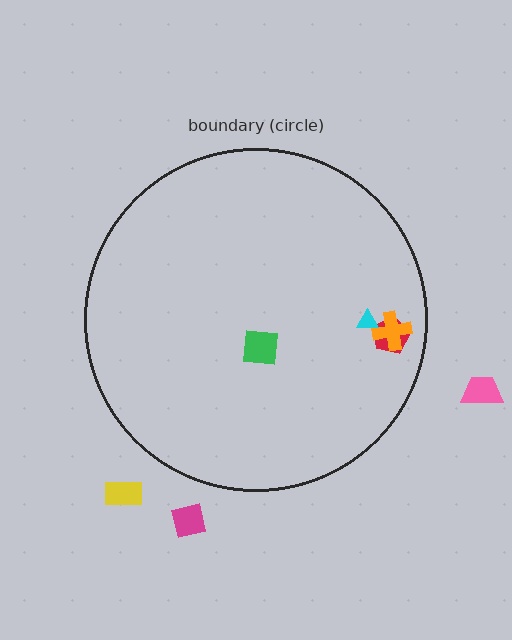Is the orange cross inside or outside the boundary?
Inside.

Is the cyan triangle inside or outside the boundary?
Inside.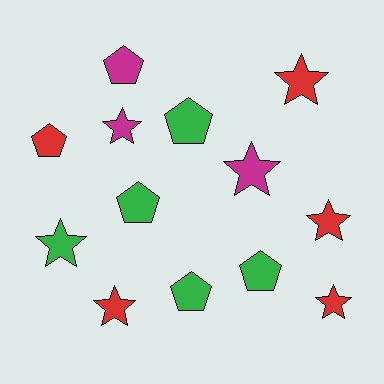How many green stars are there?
There is 1 green star.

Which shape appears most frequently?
Star, with 7 objects.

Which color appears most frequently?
Green, with 5 objects.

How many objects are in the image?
There are 13 objects.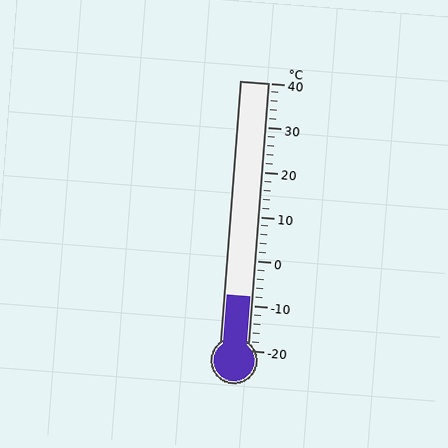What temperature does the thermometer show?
The thermometer shows approximately -8°C.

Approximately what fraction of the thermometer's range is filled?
The thermometer is filled to approximately 20% of its range.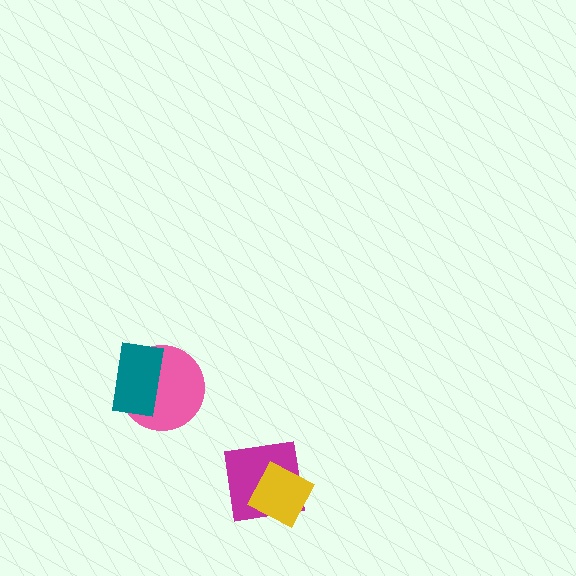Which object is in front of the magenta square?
The yellow diamond is in front of the magenta square.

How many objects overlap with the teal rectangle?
1 object overlaps with the teal rectangle.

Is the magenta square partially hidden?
Yes, it is partially covered by another shape.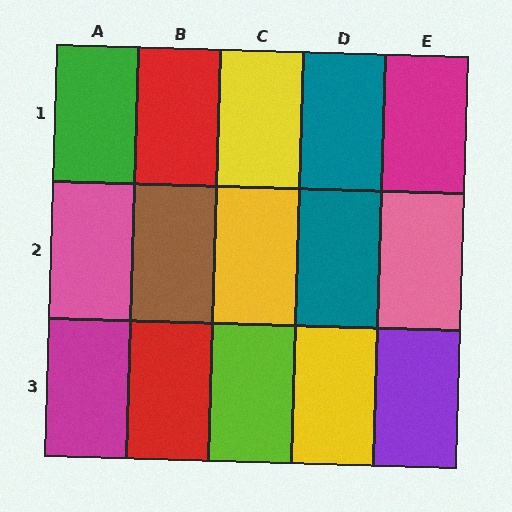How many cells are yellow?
3 cells are yellow.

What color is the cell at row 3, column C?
Lime.